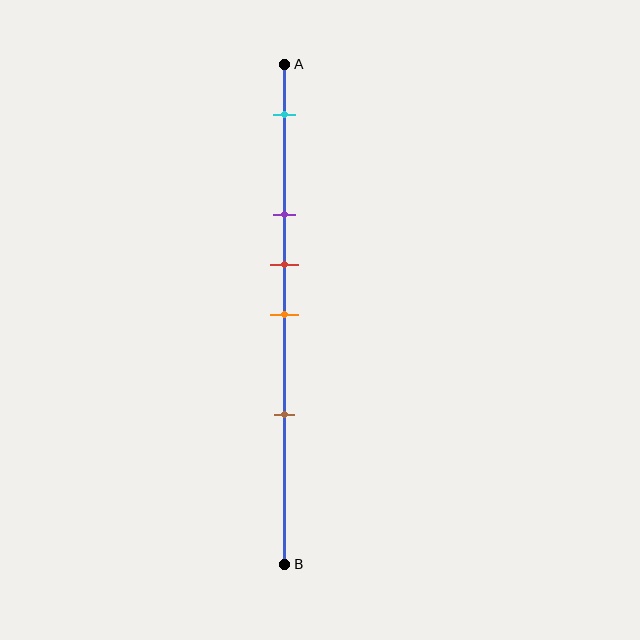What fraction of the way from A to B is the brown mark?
The brown mark is approximately 70% (0.7) of the way from A to B.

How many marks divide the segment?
There are 5 marks dividing the segment.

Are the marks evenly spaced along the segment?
No, the marks are not evenly spaced.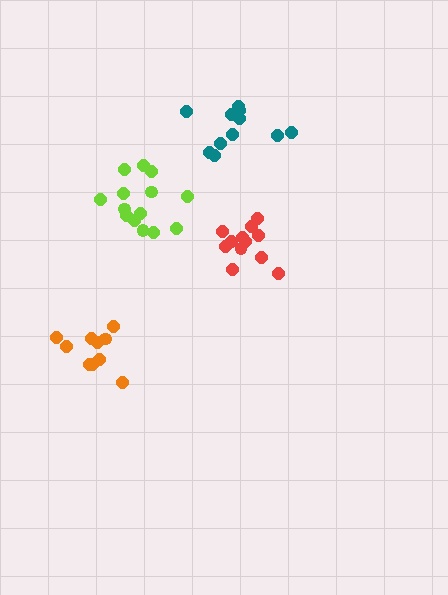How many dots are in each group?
Group 1: 12 dots, Group 2: 10 dots, Group 3: 14 dots, Group 4: 11 dots (47 total).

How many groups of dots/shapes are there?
There are 4 groups.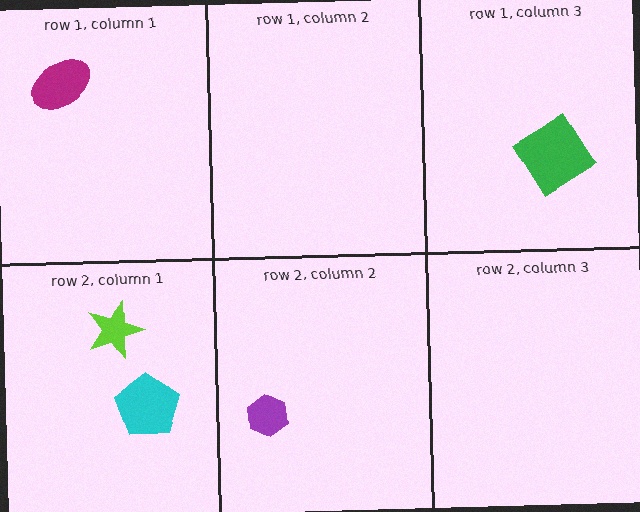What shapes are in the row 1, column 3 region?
The green diamond.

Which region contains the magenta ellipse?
The row 1, column 1 region.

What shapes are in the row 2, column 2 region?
The purple hexagon.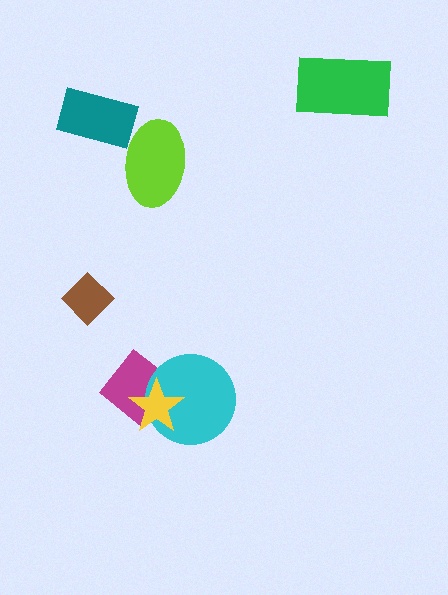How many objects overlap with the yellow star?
2 objects overlap with the yellow star.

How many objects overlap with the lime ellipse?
0 objects overlap with the lime ellipse.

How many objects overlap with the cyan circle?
2 objects overlap with the cyan circle.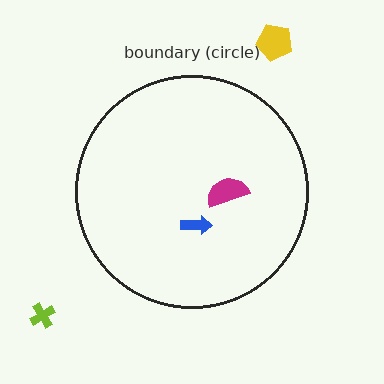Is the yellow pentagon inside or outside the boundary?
Outside.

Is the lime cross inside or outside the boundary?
Outside.